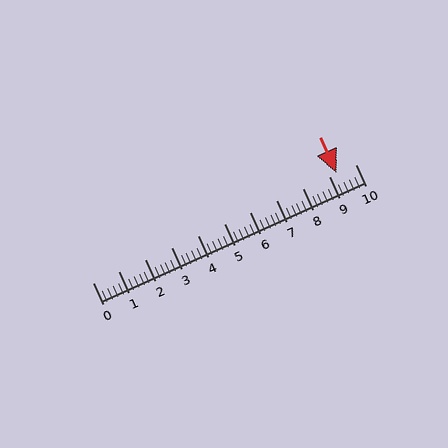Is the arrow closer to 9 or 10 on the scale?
The arrow is closer to 9.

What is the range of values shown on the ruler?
The ruler shows values from 0 to 10.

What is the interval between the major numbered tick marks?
The major tick marks are spaced 1 units apart.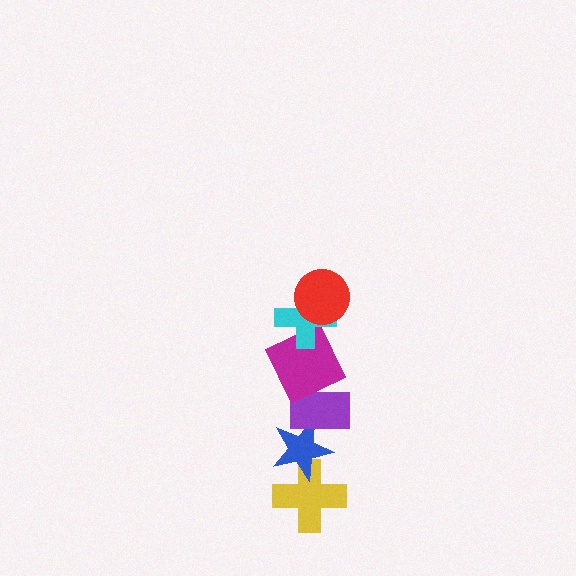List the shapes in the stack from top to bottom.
From top to bottom: the red circle, the cyan cross, the magenta square, the purple rectangle, the blue star, the yellow cross.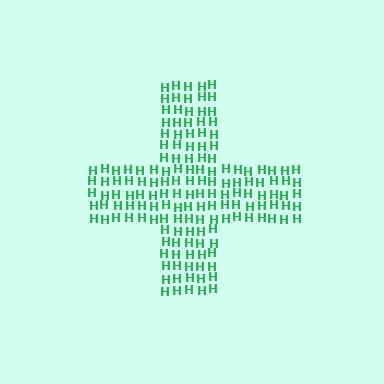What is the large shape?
The large shape is a cross.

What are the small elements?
The small elements are letter H's.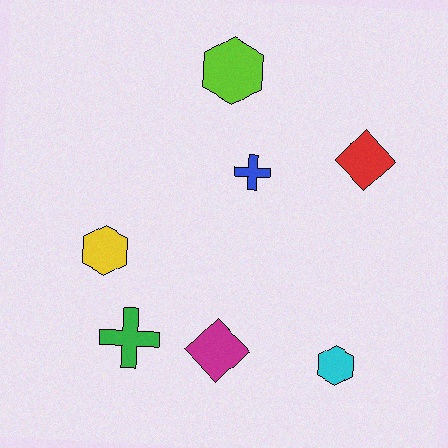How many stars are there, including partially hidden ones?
There are no stars.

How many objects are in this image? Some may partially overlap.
There are 7 objects.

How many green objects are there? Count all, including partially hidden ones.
There is 1 green object.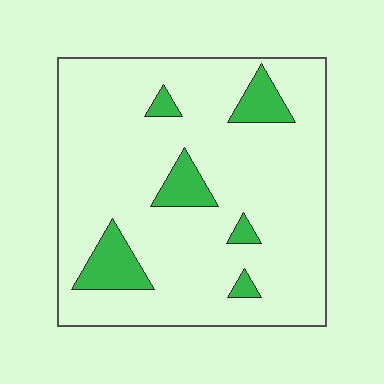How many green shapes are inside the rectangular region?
6.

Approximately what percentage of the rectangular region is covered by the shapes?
Approximately 10%.